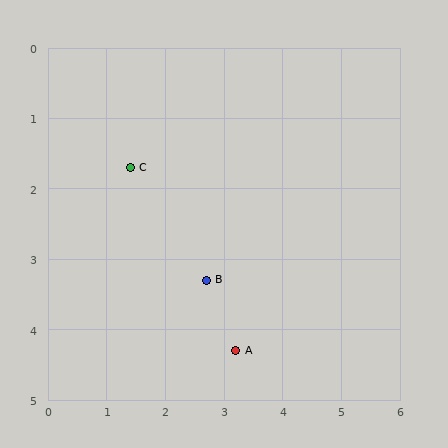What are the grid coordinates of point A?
Point A is at approximately (3.2, 4.3).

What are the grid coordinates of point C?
Point C is at approximately (1.4, 1.7).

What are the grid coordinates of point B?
Point B is at approximately (2.7, 3.3).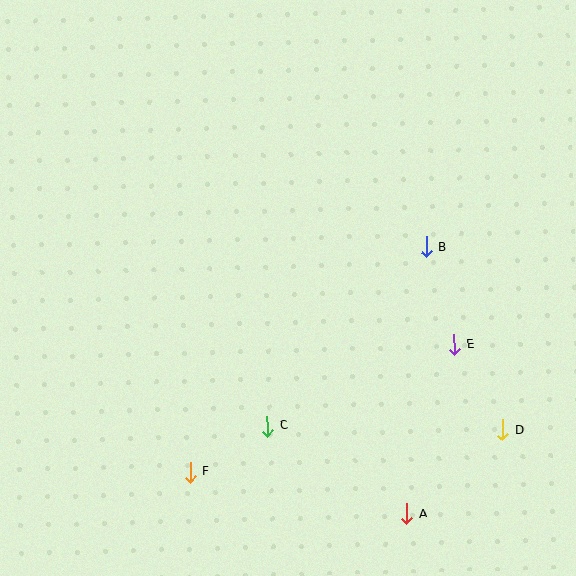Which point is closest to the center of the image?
Point C at (267, 426) is closest to the center.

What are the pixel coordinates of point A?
Point A is at (407, 514).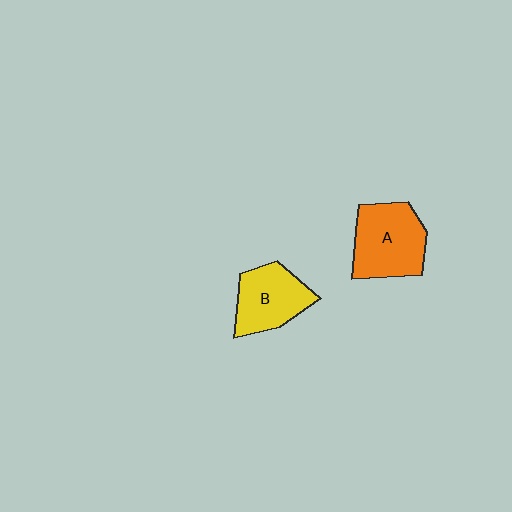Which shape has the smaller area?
Shape B (yellow).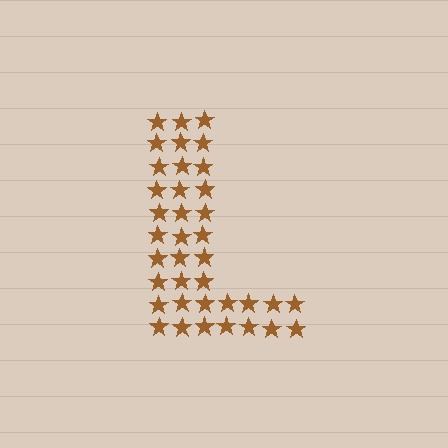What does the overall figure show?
The overall figure shows the letter L.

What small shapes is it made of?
It is made of small stars.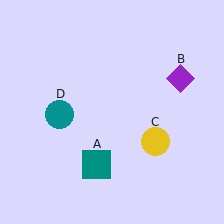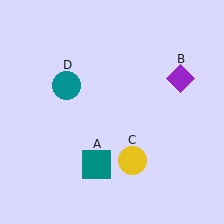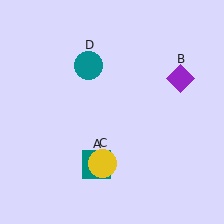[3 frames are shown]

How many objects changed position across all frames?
2 objects changed position: yellow circle (object C), teal circle (object D).